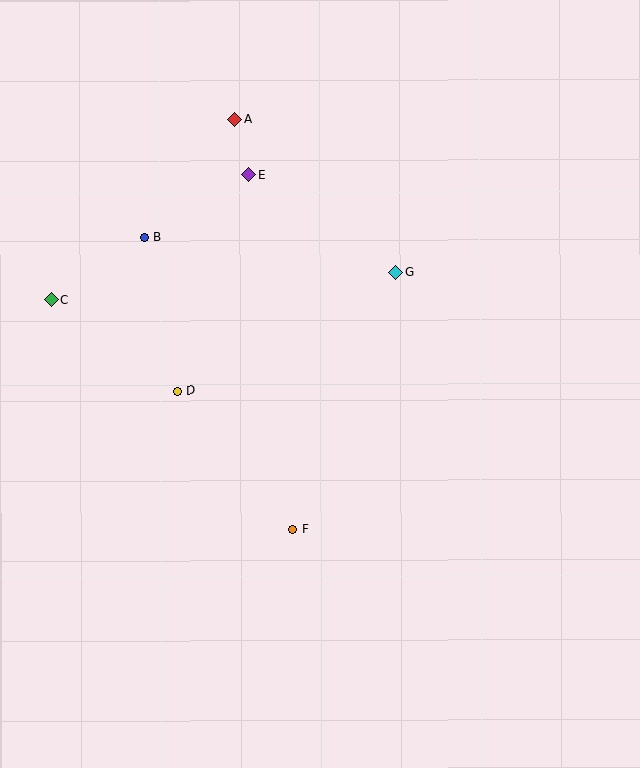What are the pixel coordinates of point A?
Point A is at (235, 120).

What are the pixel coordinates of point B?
Point B is at (145, 237).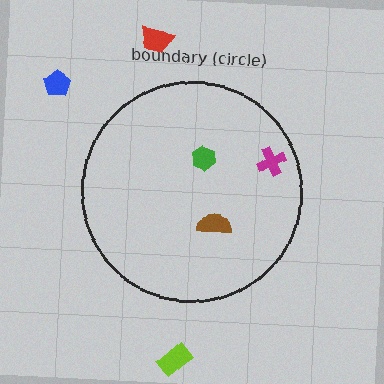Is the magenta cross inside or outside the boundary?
Inside.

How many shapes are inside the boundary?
3 inside, 3 outside.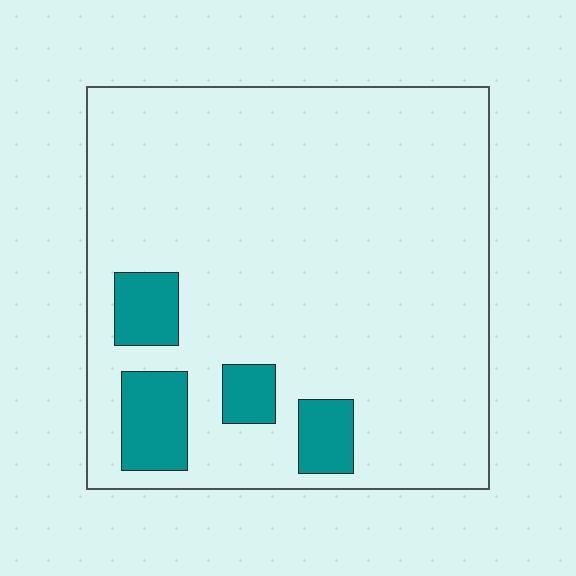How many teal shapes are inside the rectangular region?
4.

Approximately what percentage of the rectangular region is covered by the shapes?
Approximately 10%.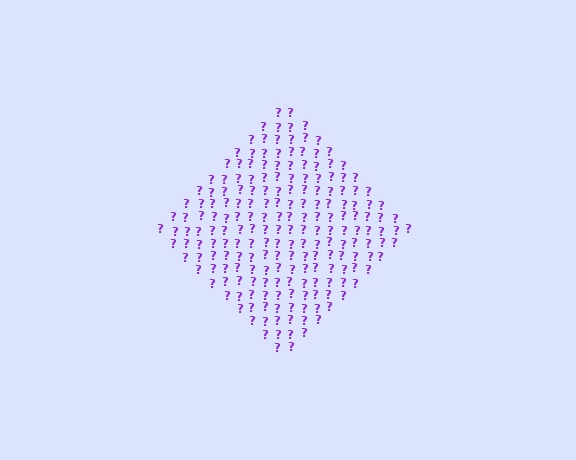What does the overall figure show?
The overall figure shows a diamond.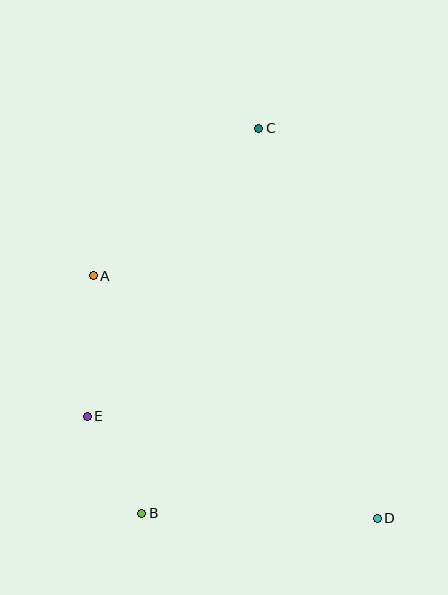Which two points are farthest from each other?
Points C and D are farthest from each other.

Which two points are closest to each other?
Points B and E are closest to each other.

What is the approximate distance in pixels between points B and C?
The distance between B and C is approximately 403 pixels.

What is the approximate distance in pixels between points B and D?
The distance between B and D is approximately 236 pixels.